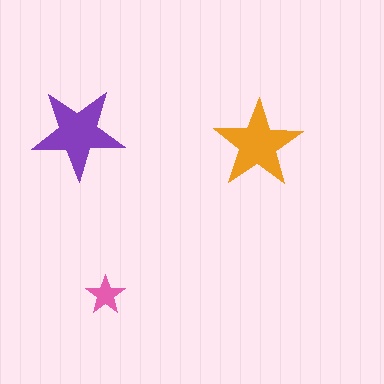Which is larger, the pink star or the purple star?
The purple one.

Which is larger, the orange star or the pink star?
The orange one.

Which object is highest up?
The purple star is topmost.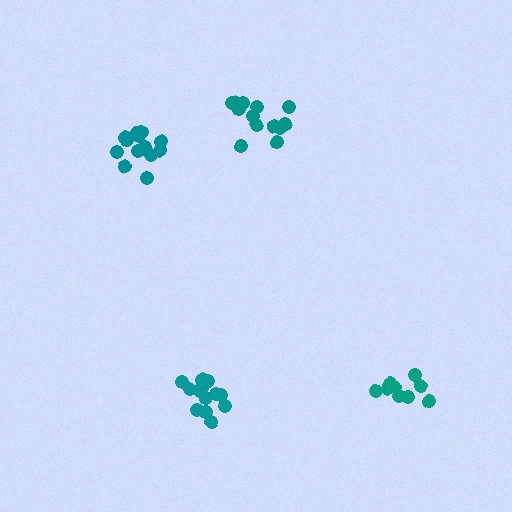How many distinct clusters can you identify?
There are 4 distinct clusters.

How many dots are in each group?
Group 1: 9 dots, Group 2: 14 dots, Group 3: 13 dots, Group 4: 13 dots (49 total).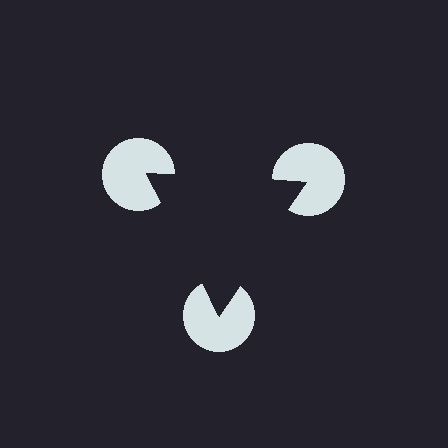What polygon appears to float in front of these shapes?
An illusory triangle — its edges are inferred from the aligned wedge cuts in the pac-man discs, not physically drawn.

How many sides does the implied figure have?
3 sides.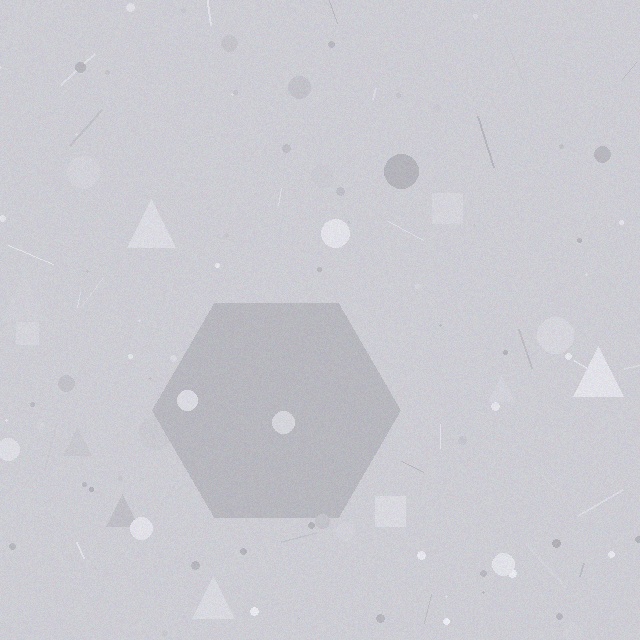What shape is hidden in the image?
A hexagon is hidden in the image.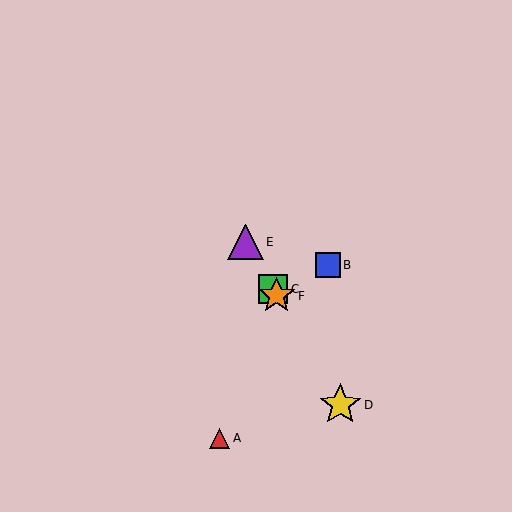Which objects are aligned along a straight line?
Objects C, D, E, F are aligned along a straight line.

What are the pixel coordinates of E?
Object E is at (245, 242).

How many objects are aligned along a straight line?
4 objects (C, D, E, F) are aligned along a straight line.